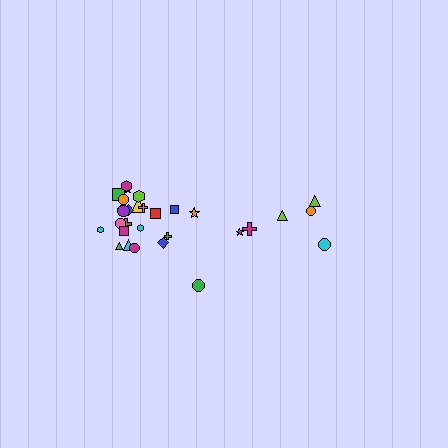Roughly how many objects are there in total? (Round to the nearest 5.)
Roughly 30 objects in total.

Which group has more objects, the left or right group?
The left group.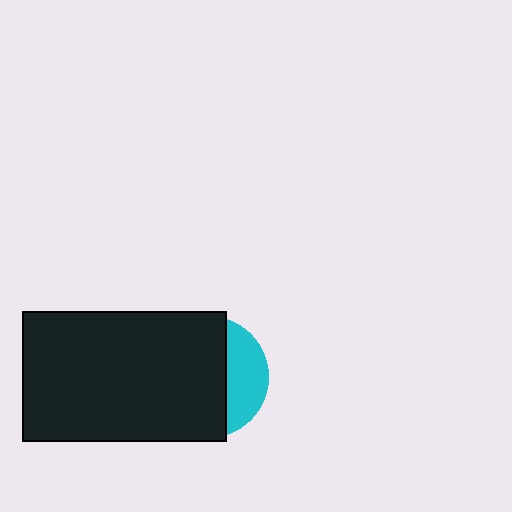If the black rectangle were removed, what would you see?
You would see the complete cyan circle.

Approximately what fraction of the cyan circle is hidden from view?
Roughly 70% of the cyan circle is hidden behind the black rectangle.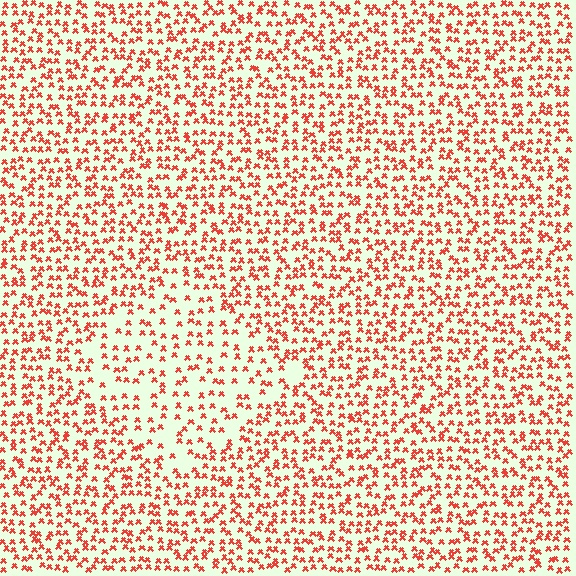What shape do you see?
I see a diamond.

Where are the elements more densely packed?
The elements are more densely packed outside the diamond boundary.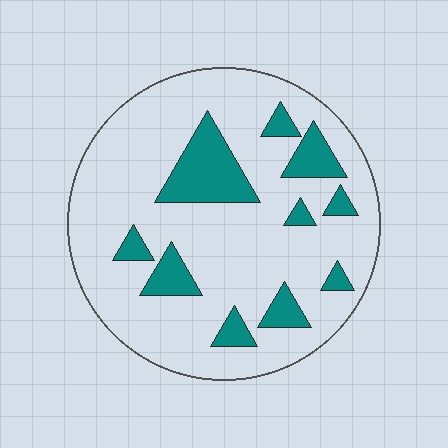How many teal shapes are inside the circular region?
10.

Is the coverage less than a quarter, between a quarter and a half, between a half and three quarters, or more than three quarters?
Less than a quarter.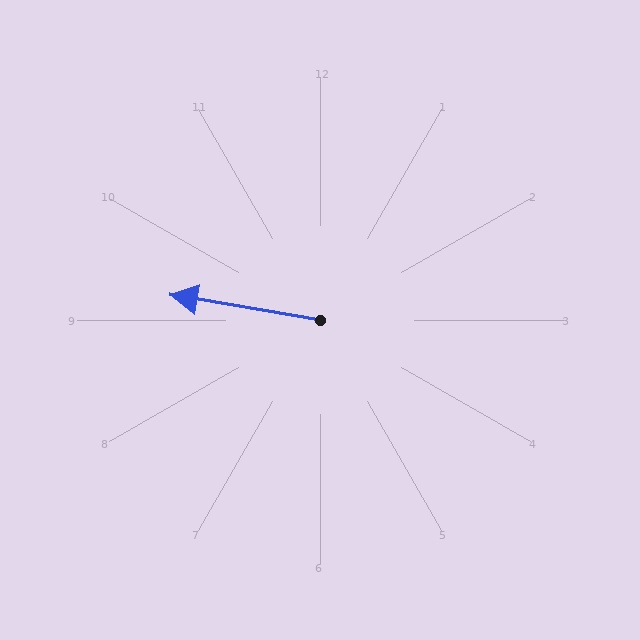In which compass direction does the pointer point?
West.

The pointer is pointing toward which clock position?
Roughly 9 o'clock.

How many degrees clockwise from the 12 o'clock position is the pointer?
Approximately 280 degrees.